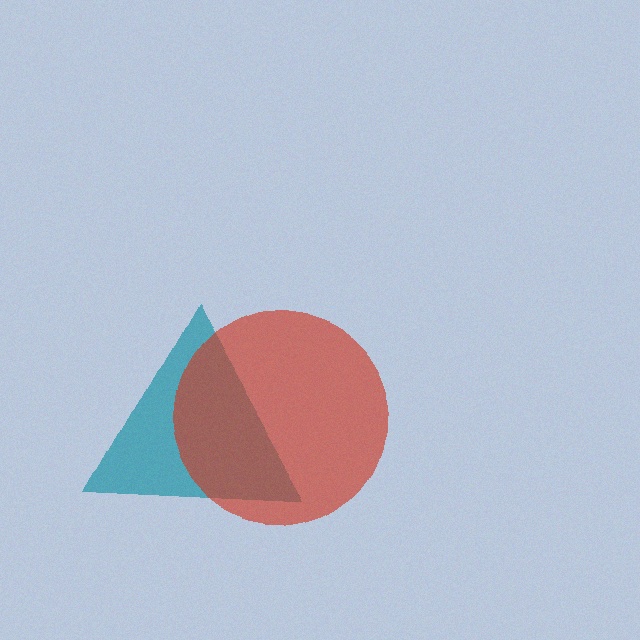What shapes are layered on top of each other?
The layered shapes are: a teal triangle, a red circle.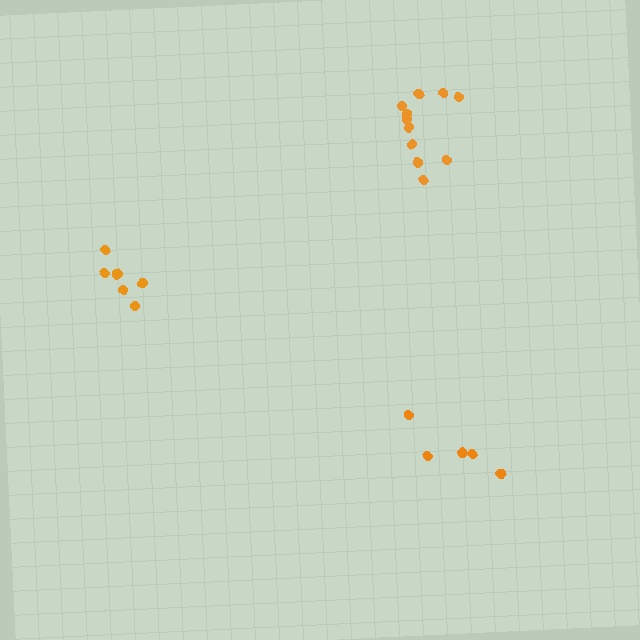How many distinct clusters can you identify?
There are 3 distinct clusters.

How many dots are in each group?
Group 1: 11 dots, Group 2: 5 dots, Group 3: 6 dots (22 total).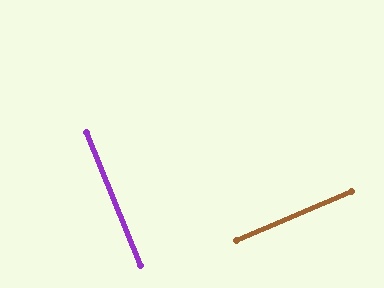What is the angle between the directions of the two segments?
Approximately 89 degrees.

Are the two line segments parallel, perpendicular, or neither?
Perpendicular — they meet at approximately 89°.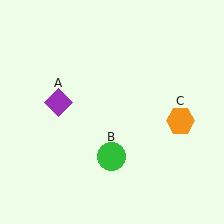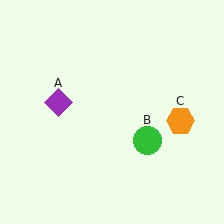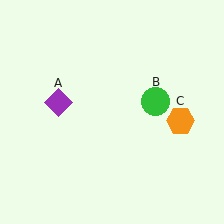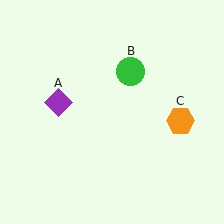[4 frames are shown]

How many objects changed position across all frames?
1 object changed position: green circle (object B).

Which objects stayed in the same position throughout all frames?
Purple diamond (object A) and orange hexagon (object C) remained stationary.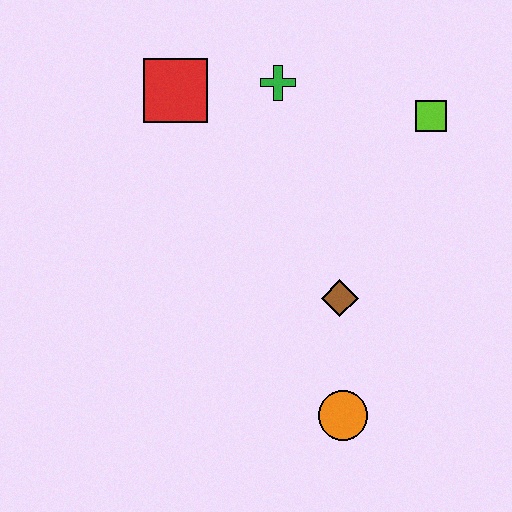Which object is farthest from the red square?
The orange circle is farthest from the red square.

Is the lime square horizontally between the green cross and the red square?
No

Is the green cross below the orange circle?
No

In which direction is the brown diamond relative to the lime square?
The brown diamond is below the lime square.